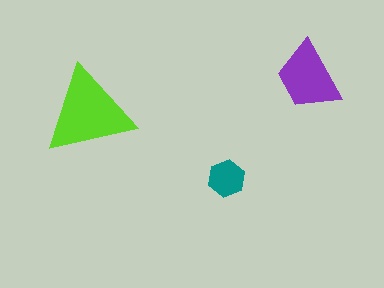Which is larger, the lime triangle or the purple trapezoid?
The lime triangle.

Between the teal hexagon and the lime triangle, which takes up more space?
The lime triangle.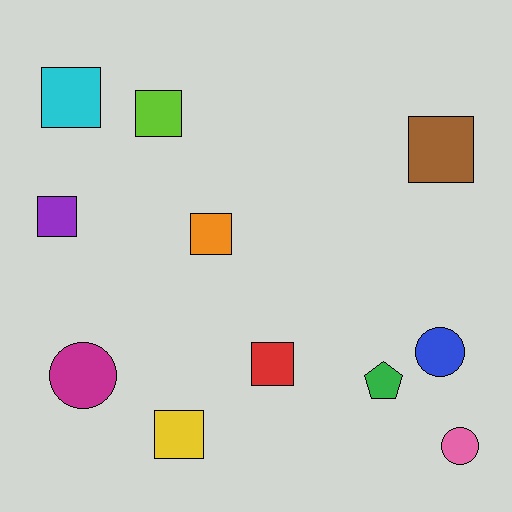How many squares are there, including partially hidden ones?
There are 7 squares.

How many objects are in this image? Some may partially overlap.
There are 11 objects.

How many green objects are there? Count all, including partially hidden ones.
There is 1 green object.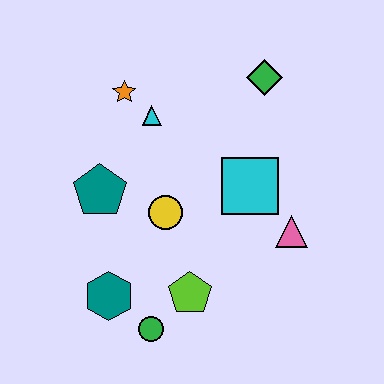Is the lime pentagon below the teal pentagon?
Yes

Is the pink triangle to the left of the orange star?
No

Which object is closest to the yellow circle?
The teal pentagon is closest to the yellow circle.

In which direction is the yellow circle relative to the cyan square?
The yellow circle is to the left of the cyan square.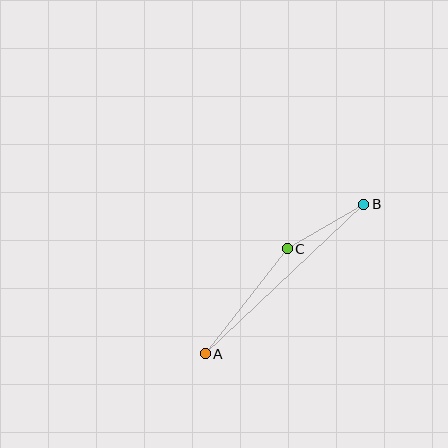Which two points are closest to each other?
Points B and C are closest to each other.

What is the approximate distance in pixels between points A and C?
The distance between A and C is approximately 133 pixels.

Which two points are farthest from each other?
Points A and B are farthest from each other.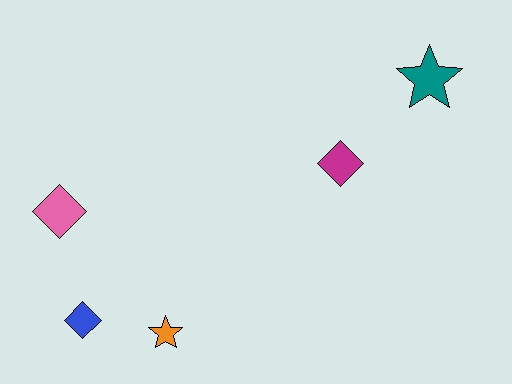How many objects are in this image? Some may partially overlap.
There are 5 objects.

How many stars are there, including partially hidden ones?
There are 2 stars.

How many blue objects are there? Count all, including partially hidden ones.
There is 1 blue object.